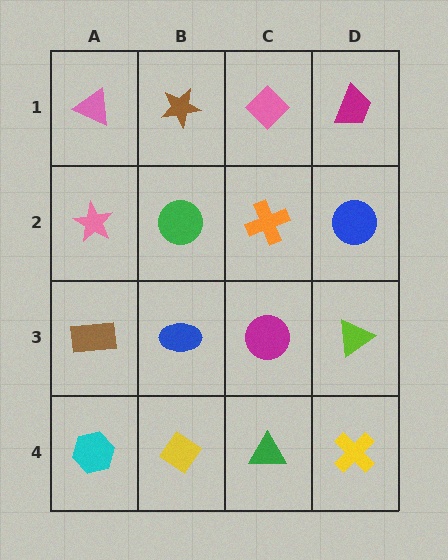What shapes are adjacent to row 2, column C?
A pink diamond (row 1, column C), a magenta circle (row 3, column C), a green circle (row 2, column B), a blue circle (row 2, column D).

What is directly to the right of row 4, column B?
A green triangle.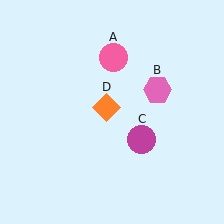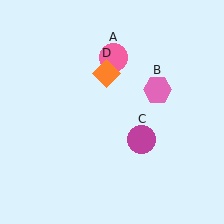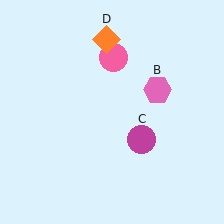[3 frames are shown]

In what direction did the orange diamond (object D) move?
The orange diamond (object D) moved up.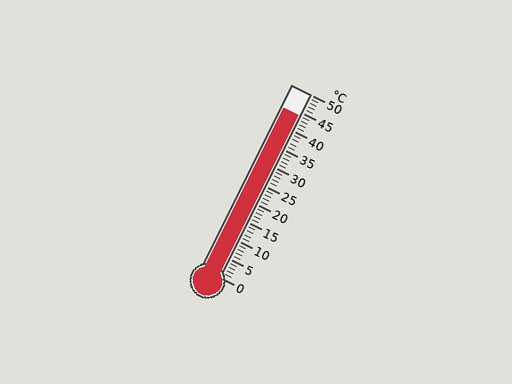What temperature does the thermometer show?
The thermometer shows approximately 44°C.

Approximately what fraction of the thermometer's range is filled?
The thermometer is filled to approximately 90% of its range.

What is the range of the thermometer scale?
The thermometer scale ranges from 0°C to 50°C.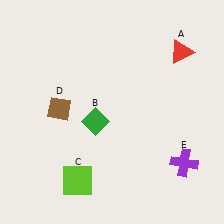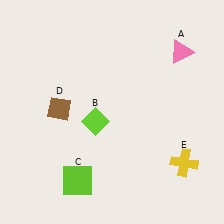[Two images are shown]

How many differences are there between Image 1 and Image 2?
There are 3 differences between the two images.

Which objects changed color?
A changed from red to pink. B changed from green to lime. E changed from purple to yellow.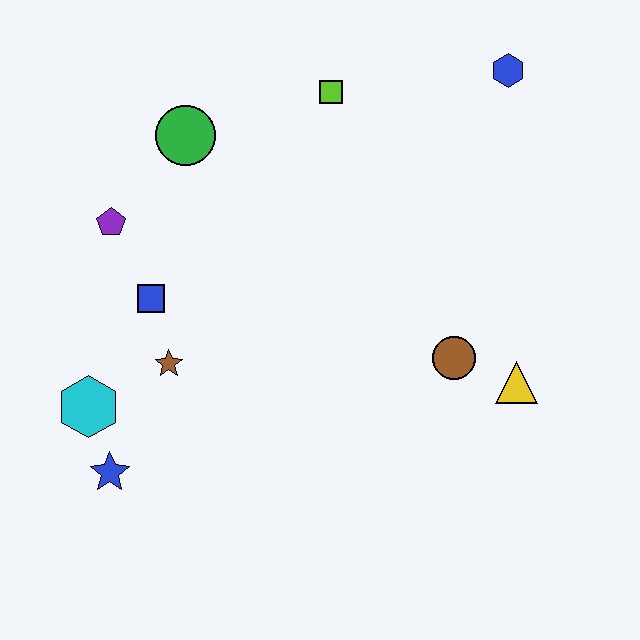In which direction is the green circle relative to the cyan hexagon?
The green circle is above the cyan hexagon.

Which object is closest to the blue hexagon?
The lime square is closest to the blue hexagon.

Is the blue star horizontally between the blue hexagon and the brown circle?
No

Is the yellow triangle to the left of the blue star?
No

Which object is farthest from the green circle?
The yellow triangle is farthest from the green circle.